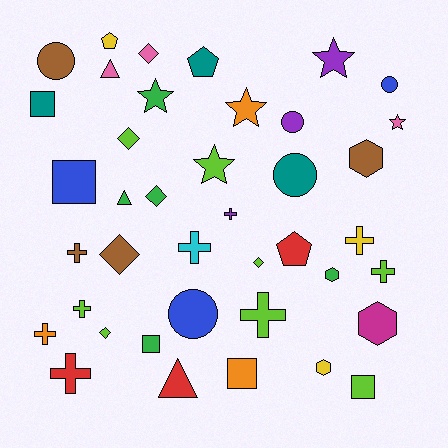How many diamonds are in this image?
There are 6 diamonds.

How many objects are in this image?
There are 40 objects.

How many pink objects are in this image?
There are 3 pink objects.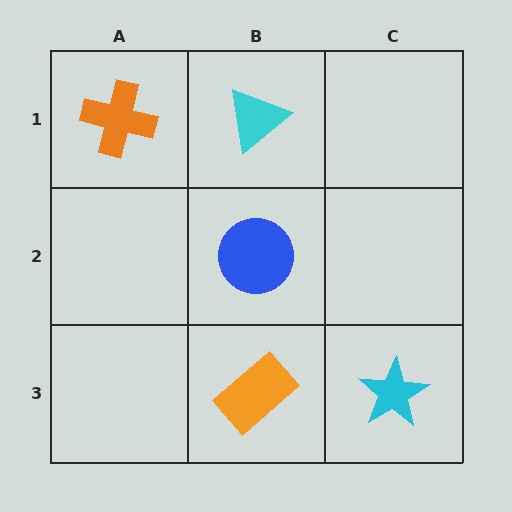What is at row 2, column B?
A blue circle.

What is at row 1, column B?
A cyan triangle.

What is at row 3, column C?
A cyan star.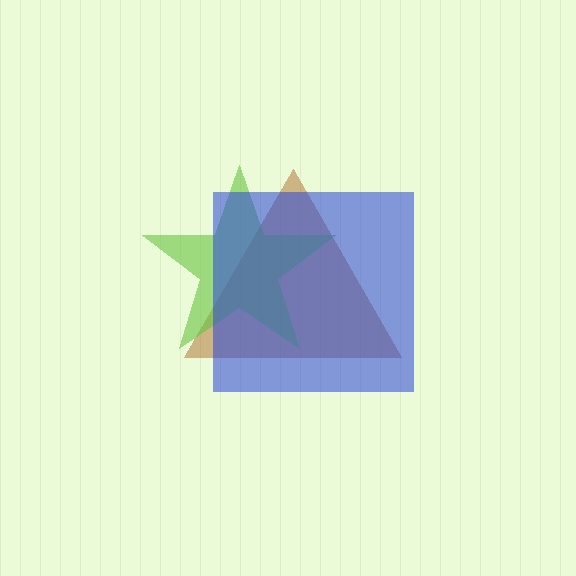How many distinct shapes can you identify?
There are 3 distinct shapes: a brown triangle, a lime star, a blue square.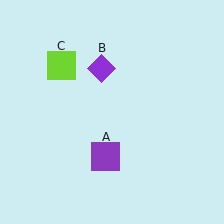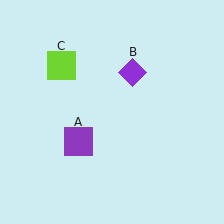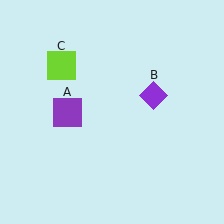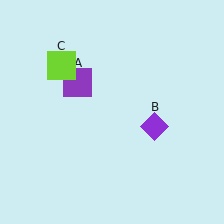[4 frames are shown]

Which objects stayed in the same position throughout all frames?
Lime square (object C) remained stationary.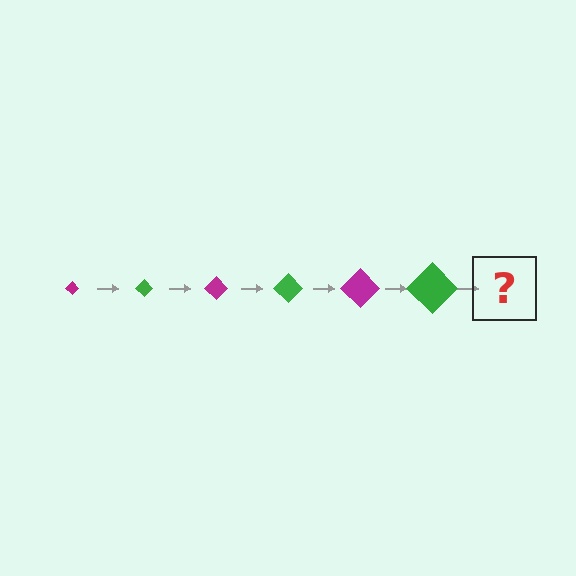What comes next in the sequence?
The next element should be a magenta diamond, larger than the previous one.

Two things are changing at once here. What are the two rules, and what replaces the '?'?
The two rules are that the diamond grows larger each step and the color cycles through magenta and green. The '?' should be a magenta diamond, larger than the previous one.